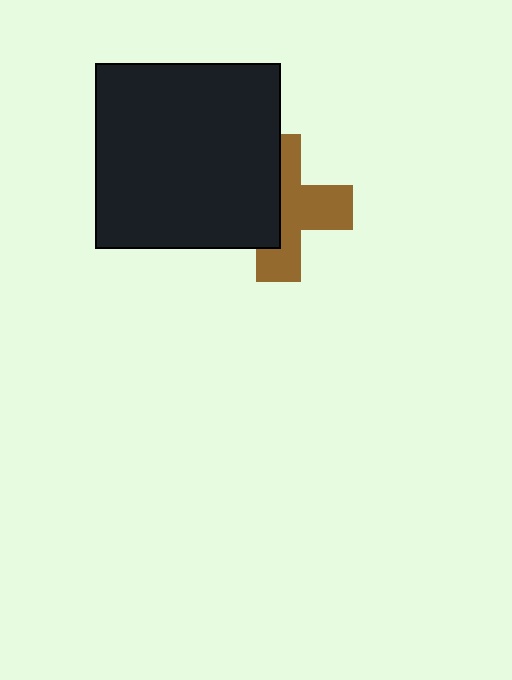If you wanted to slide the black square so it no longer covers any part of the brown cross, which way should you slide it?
Slide it left — that is the most direct way to separate the two shapes.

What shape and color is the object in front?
The object in front is a black square.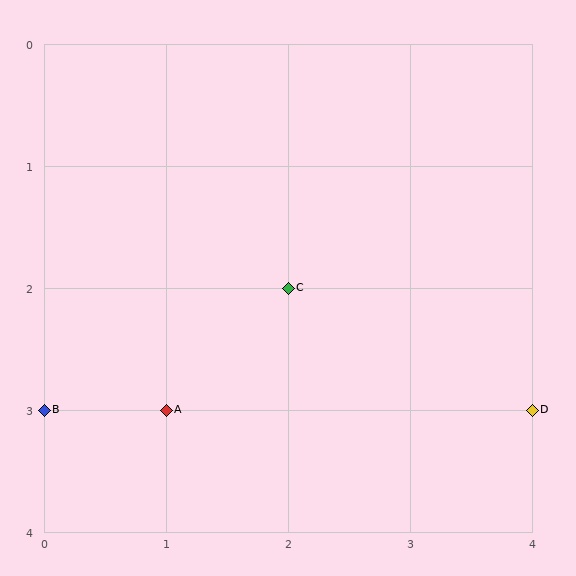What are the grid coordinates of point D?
Point D is at grid coordinates (4, 3).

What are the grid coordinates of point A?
Point A is at grid coordinates (1, 3).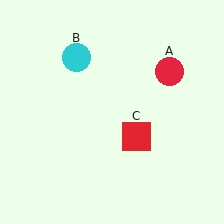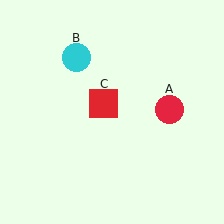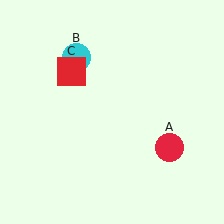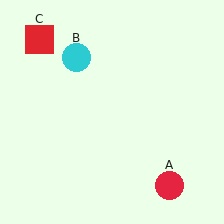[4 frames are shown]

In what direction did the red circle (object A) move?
The red circle (object A) moved down.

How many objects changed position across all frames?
2 objects changed position: red circle (object A), red square (object C).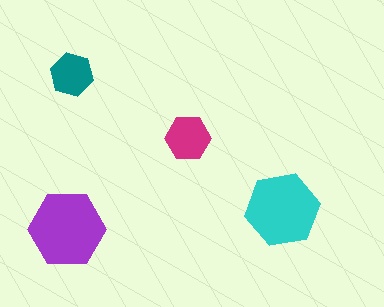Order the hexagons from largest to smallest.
the purple one, the cyan one, the magenta one, the teal one.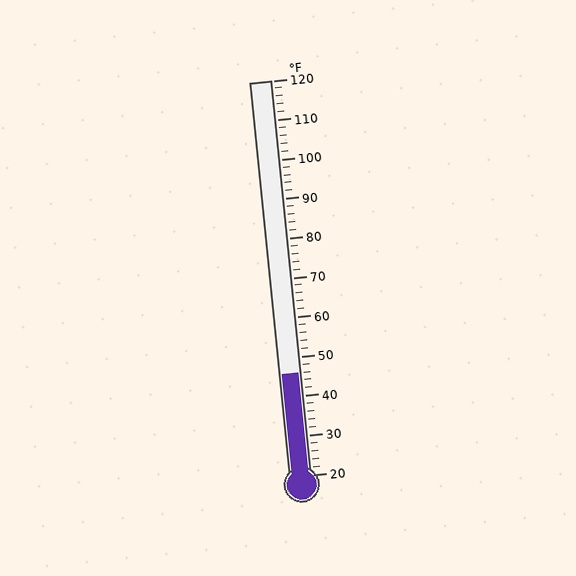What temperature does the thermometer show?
The thermometer shows approximately 46°F.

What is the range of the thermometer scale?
The thermometer scale ranges from 20°F to 120°F.